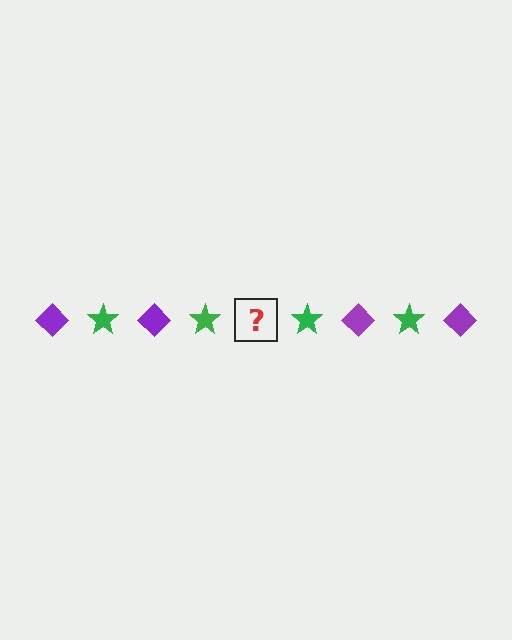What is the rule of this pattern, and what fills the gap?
The rule is that the pattern alternates between purple diamond and green star. The gap should be filled with a purple diamond.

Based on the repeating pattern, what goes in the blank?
The blank should be a purple diamond.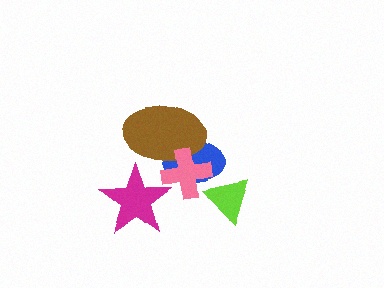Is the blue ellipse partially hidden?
Yes, it is partially covered by another shape.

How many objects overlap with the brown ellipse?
2 objects overlap with the brown ellipse.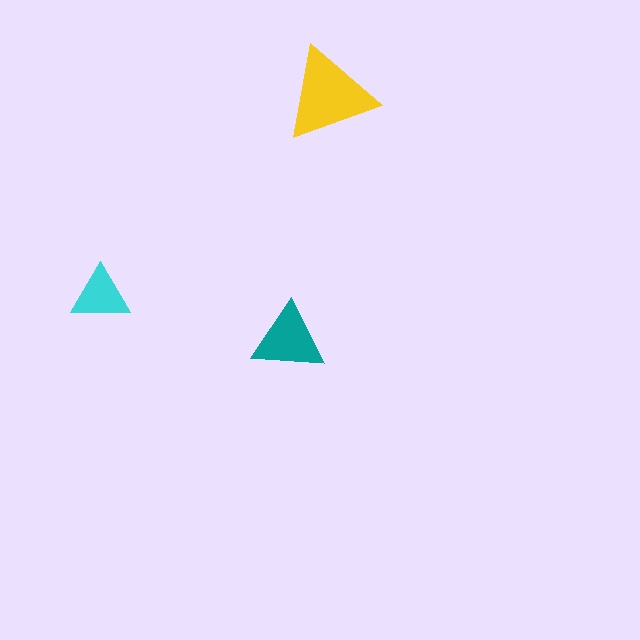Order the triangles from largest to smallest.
the yellow one, the teal one, the cyan one.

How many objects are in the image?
There are 3 objects in the image.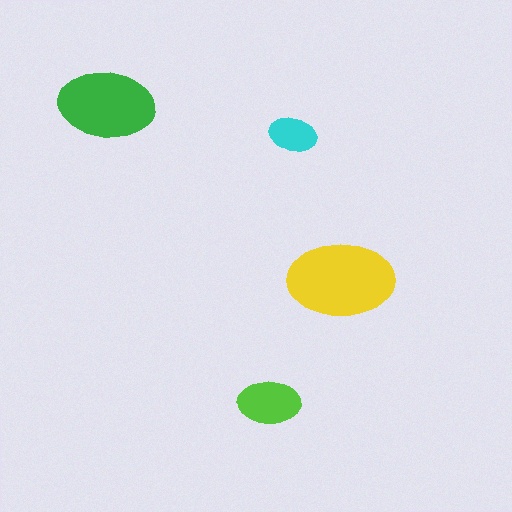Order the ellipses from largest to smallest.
the yellow one, the green one, the lime one, the cyan one.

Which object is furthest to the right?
The yellow ellipse is rightmost.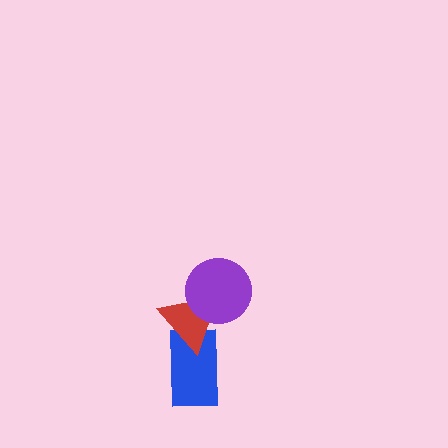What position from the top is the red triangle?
The red triangle is 2nd from the top.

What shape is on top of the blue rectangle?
The red triangle is on top of the blue rectangle.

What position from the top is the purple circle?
The purple circle is 1st from the top.